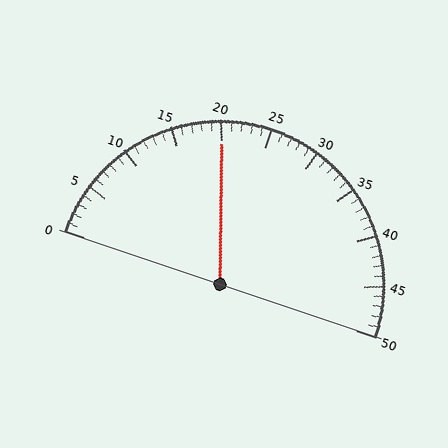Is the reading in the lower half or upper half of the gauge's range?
The reading is in the lower half of the range (0 to 50).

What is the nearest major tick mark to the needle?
The nearest major tick mark is 20.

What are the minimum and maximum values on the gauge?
The gauge ranges from 0 to 50.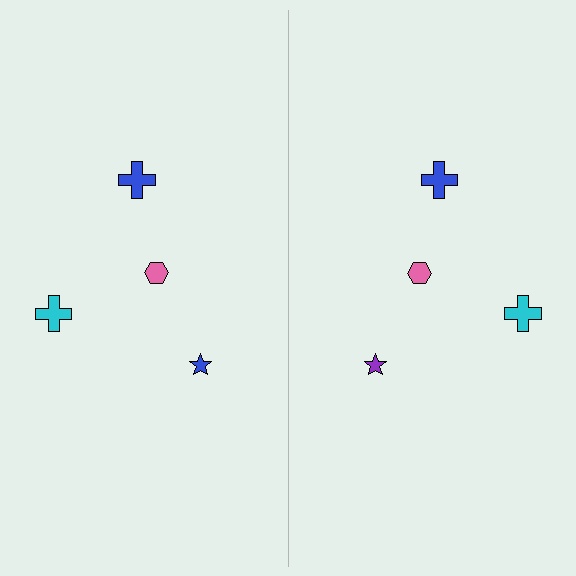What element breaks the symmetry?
The purple star on the right side breaks the symmetry — its mirror counterpart is blue.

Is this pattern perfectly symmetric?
No, the pattern is not perfectly symmetric. The purple star on the right side breaks the symmetry — its mirror counterpart is blue.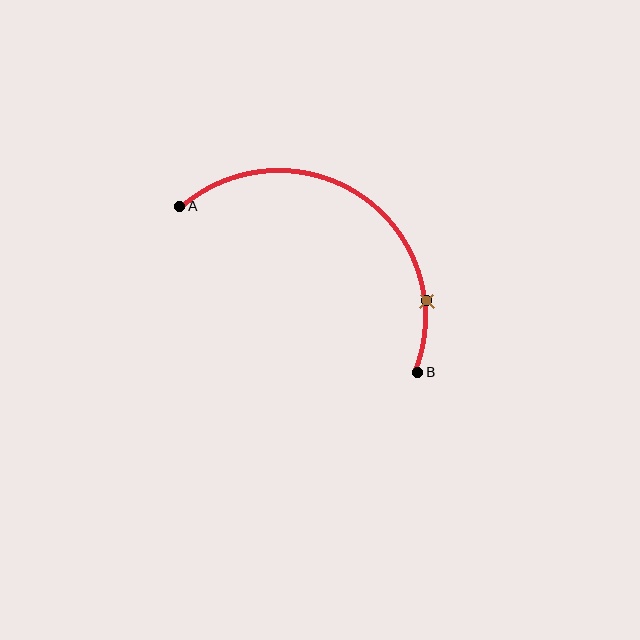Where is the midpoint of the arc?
The arc midpoint is the point on the curve farthest from the straight line joining A and B. It sits above and to the right of that line.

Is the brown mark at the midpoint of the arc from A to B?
No. The brown mark lies on the arc but is closer to endpoint B. The arc midpoint would be at the point on the curve equidistant along the arc from both A and B.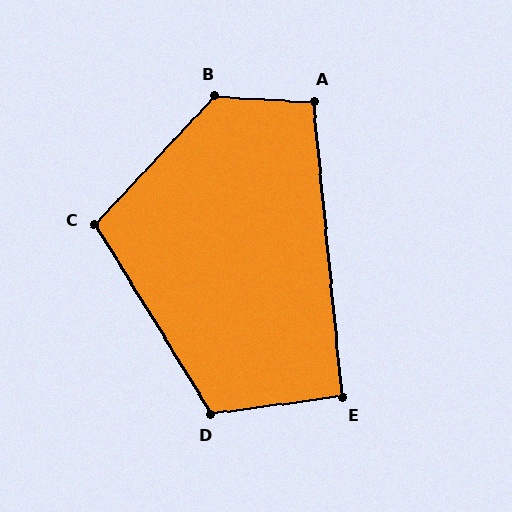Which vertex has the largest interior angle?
B, at approximately 130 degrees.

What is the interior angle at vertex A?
Approximately 98 degrees (obtuse).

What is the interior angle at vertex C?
Approximately 105 degrees (obtuse).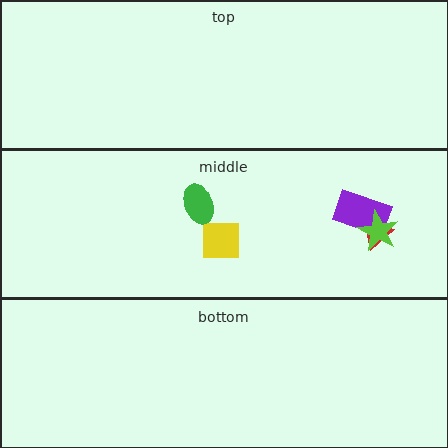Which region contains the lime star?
The middle region.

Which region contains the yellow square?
The middle region.